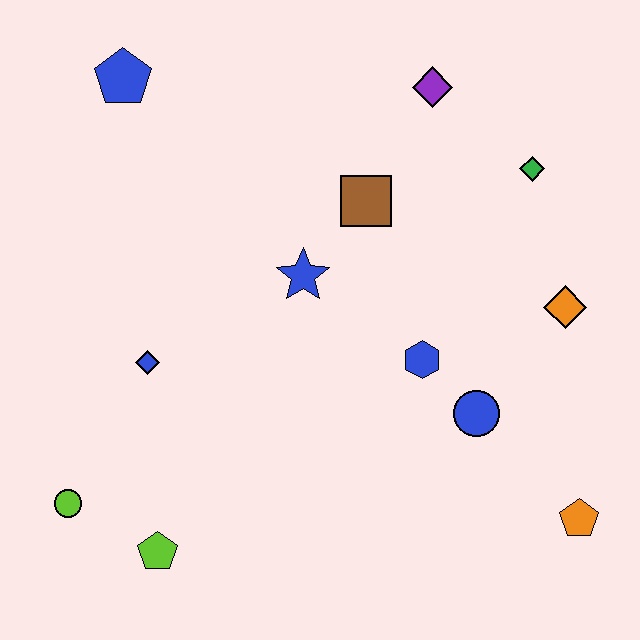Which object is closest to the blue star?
The brown square is closest to the blue star.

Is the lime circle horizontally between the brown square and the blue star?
No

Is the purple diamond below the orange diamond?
No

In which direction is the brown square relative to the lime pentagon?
The brown square is above the lime pentagon.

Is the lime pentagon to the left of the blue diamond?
No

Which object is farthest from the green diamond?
The lime circle is farthest from the green diamond.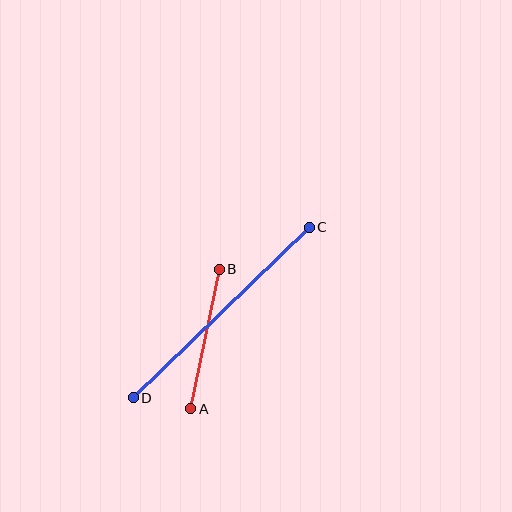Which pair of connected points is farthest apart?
Points C and D are farthest apart.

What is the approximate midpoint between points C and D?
The midpoint is at approximately (221, 312) pixels.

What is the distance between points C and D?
The distance is approximately 245 pixels.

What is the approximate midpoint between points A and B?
The midpoint is at approximately (205, 339) pixels.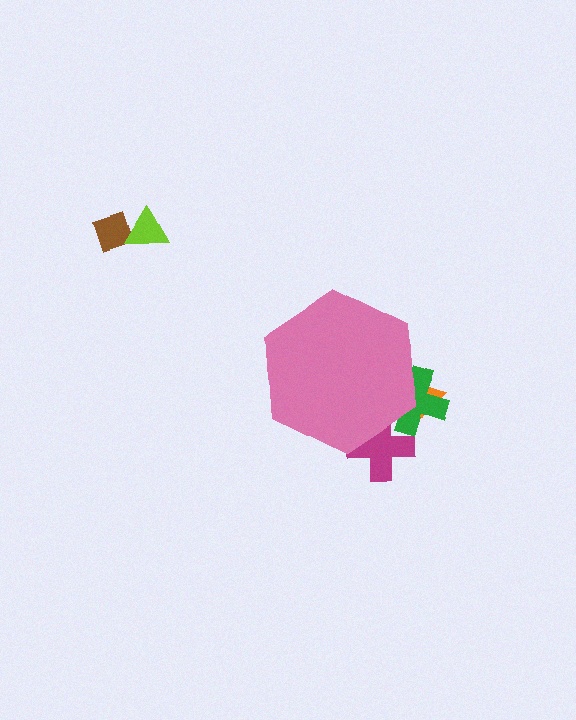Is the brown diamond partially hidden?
No, the brown diamond is fully visible.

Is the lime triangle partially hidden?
No, the lime triangle is fully visible.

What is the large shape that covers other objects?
A pink hexagon.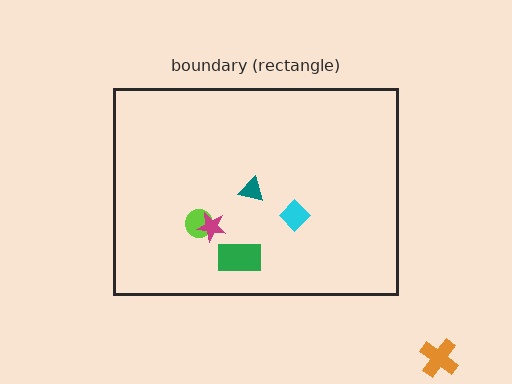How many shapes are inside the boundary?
5 inside, 1 outside.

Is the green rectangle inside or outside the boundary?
Inside.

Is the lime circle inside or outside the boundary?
Inside.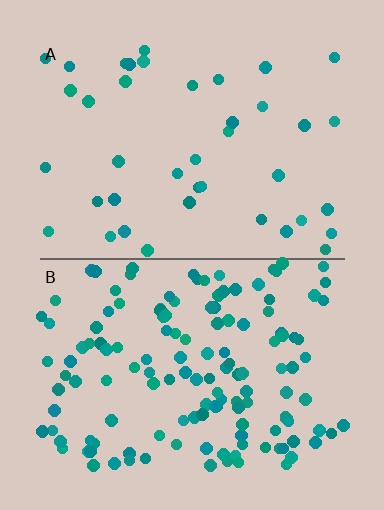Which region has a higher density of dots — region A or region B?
B (the bottom).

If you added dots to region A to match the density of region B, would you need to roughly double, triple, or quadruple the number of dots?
Approximately quadruple.